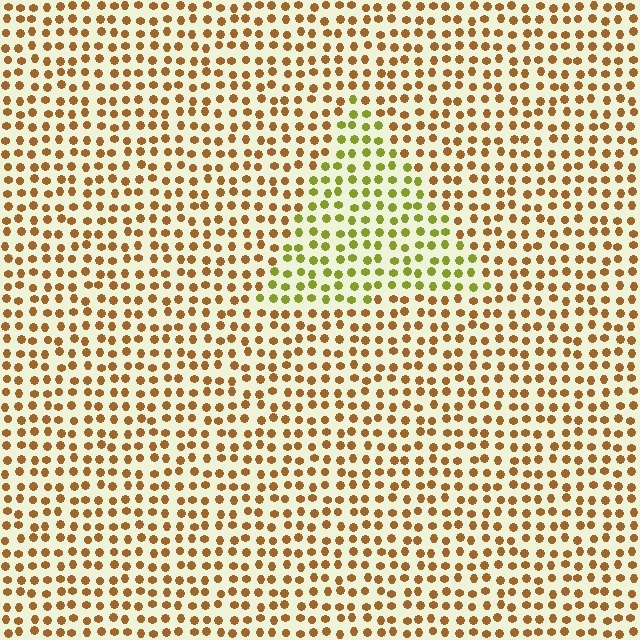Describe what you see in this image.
The image is filled with small brown elements in a uniform arrangement. A triangle-shaped region is visible where the elements are tinted to a slightly different hue, forming a subtle color boundary.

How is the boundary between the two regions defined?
The boundary is defined purely by a slight shift in hue (about 43 degrees). Spacing, size, and orientation are identical on both sides.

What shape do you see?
I see a triangle.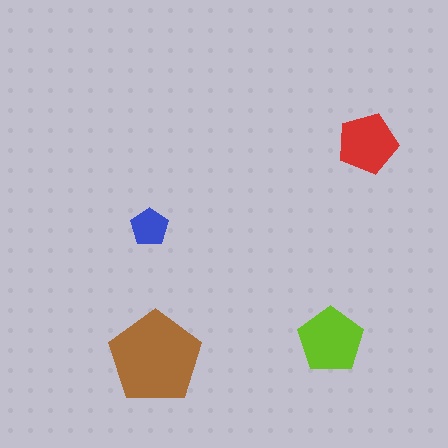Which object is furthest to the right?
The red pentagon is rightmost.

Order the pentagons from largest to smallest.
the brown one, the lime one, the red one, the blue one.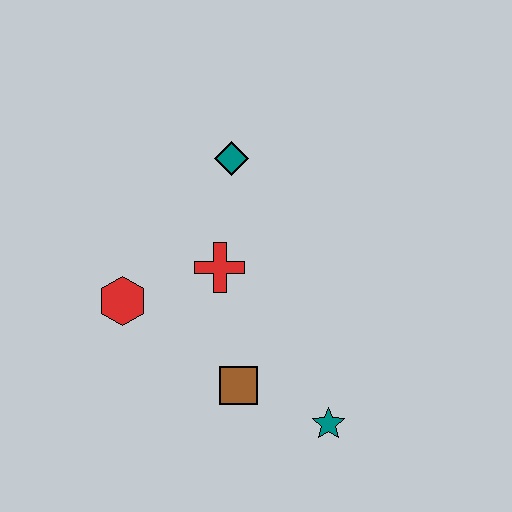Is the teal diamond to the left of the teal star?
Yes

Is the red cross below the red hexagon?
No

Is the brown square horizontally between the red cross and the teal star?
Yes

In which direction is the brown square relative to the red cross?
The brown square is below the red cross.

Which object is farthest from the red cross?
The teal star is farthest from the red cross.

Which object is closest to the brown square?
The teal star is closest to the brown square.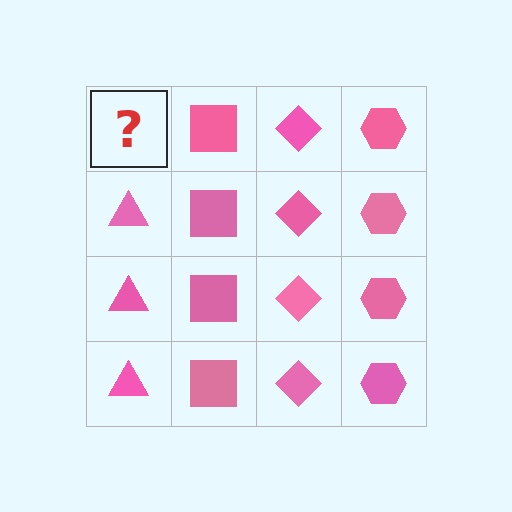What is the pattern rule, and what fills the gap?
The rule is that each column has a consistent shape. The gap should be filled with a pink triangle.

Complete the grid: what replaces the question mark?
The question mark should be replaced with a pink triangle.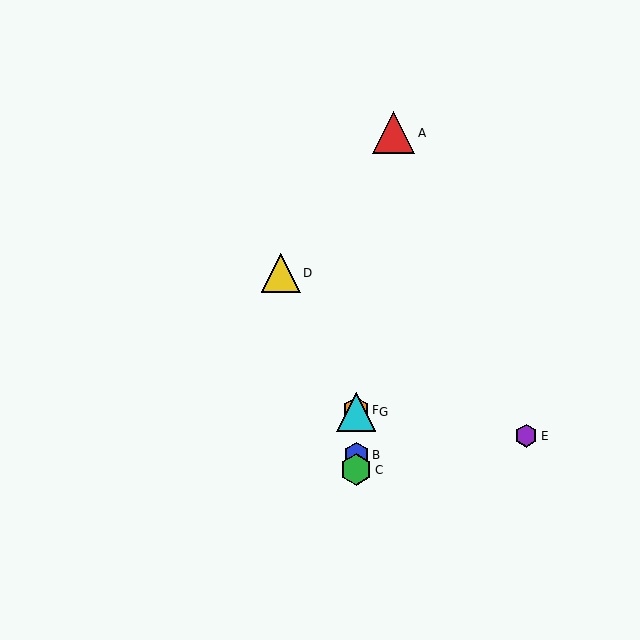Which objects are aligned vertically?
Objects B, C, F, G are aligned vertically.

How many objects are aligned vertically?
4 objects (B, C, F, G) are aligned vertically.